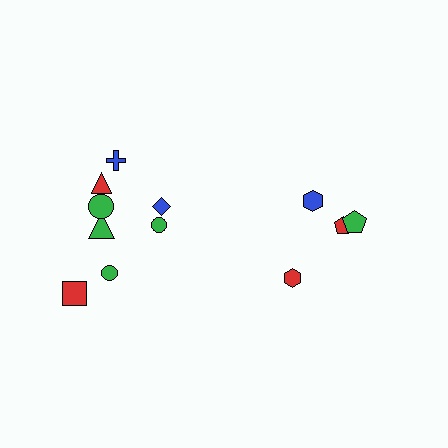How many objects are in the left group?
There are 8 objects.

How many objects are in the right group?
There are 4 objects.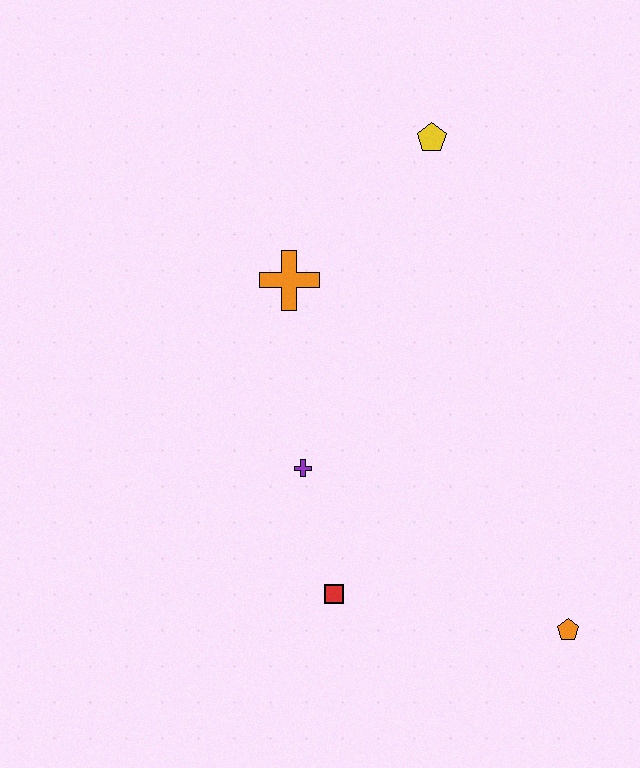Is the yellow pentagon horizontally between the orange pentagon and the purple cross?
Yes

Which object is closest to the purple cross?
The red square is closest to the purple cross.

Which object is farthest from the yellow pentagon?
The orange pentagon is farthest from the yellow pentagon.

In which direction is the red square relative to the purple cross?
The red square is below the purple cross.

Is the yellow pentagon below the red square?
No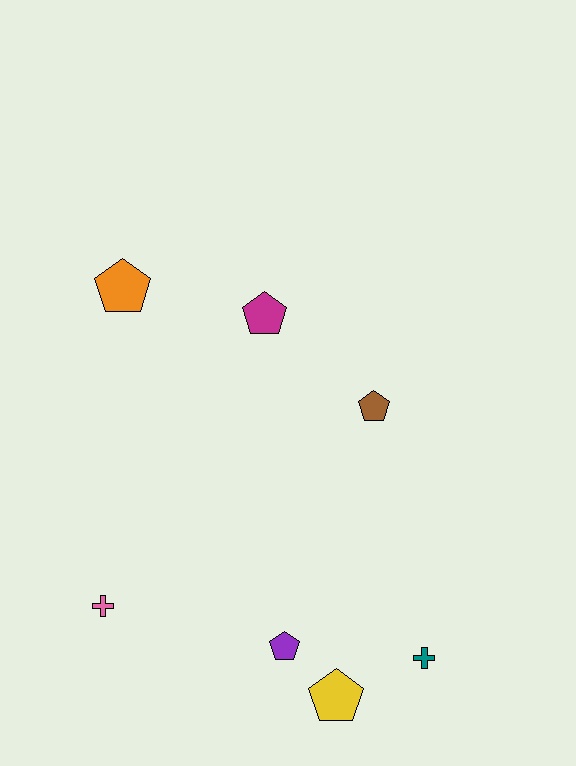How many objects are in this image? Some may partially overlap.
There are 7 objects.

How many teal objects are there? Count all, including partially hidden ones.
There is 1 teal object.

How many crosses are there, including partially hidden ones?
There are 2 crosses.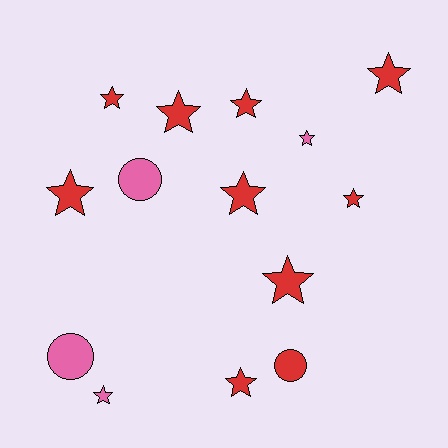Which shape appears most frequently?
Star, with 11 objects.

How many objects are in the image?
There are 14 objects.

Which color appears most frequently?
Red, with 10 objects.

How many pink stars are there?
There are 2 pink stars.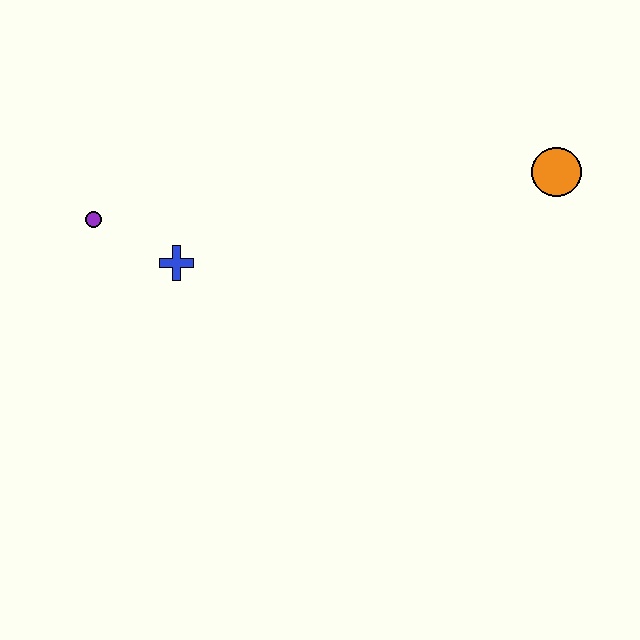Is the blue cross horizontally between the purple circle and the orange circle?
Yes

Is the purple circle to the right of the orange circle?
No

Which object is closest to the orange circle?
The blue cross is closest to the orange circle.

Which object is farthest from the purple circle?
The orange circle is farthest from the purple circle.